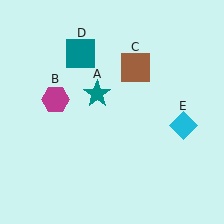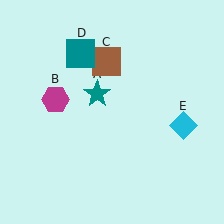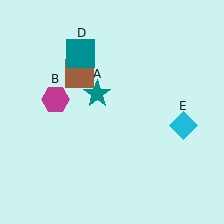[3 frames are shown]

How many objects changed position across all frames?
1 object changed position: brown square (object C).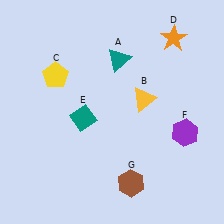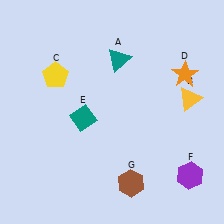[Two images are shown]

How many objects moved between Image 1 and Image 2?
3 objects moved between the two images.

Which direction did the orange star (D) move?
The orange star (D) moved down.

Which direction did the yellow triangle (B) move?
The yellow triangle (B) moved right.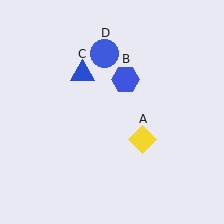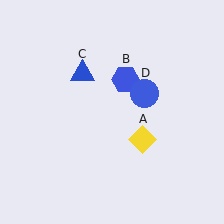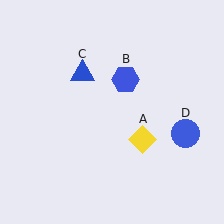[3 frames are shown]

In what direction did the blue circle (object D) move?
The blue circle (object D) moved down and to the right.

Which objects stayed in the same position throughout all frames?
Yellow diamond (object A) and blue hexagon (object B) and blue triangle (object C) remained stationary.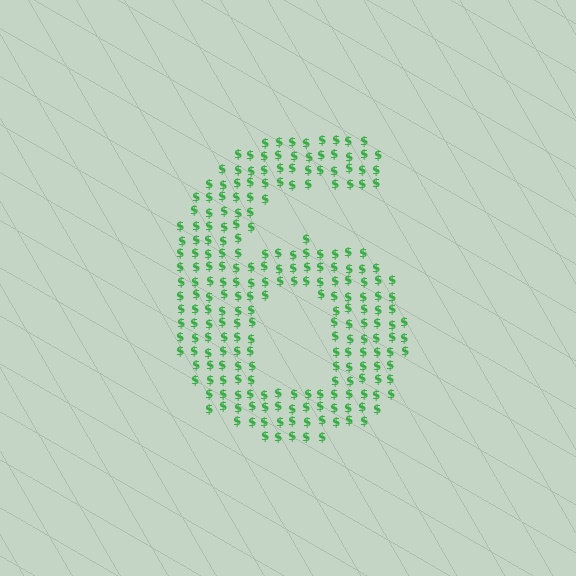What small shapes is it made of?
It is made of small dollar signs.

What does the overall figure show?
The overall figure shows the digit 6.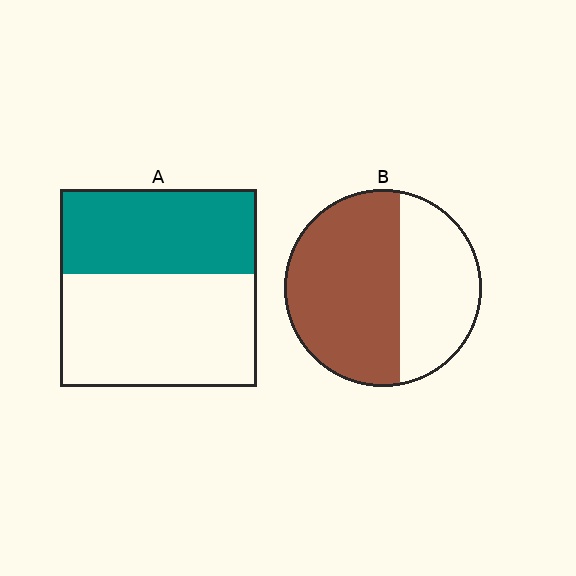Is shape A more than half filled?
No.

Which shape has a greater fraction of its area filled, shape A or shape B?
Shape B.